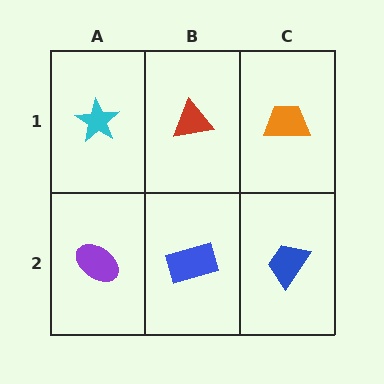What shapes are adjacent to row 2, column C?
An orange trapezoid (row 1, column C), a blue rectangle (row 2, column B).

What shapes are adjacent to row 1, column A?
A purple ellipse (row 2, column A), a red triangle (row 1, column B).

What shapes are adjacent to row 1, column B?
A blue rectangle (row 2, column B), a cyan star (row 1, column A), an orange trapezoid (row 1, column C).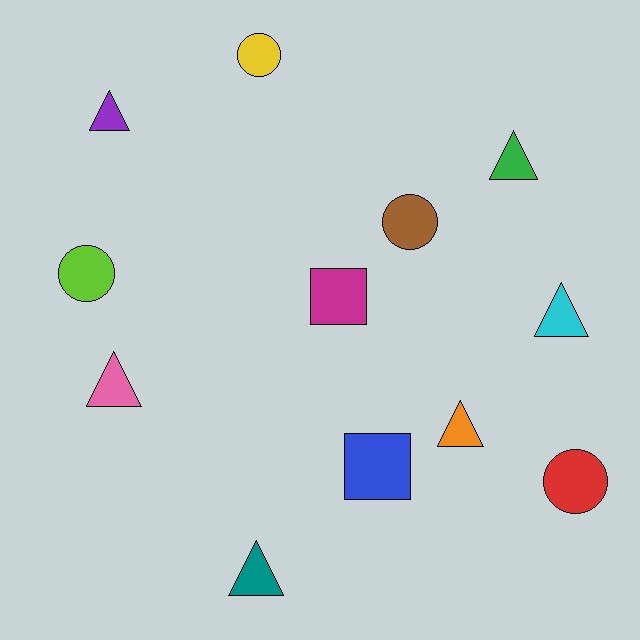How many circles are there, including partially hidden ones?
There are 4 circles.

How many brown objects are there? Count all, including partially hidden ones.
There is 1 brown object.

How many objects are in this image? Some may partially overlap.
There are 12 objects.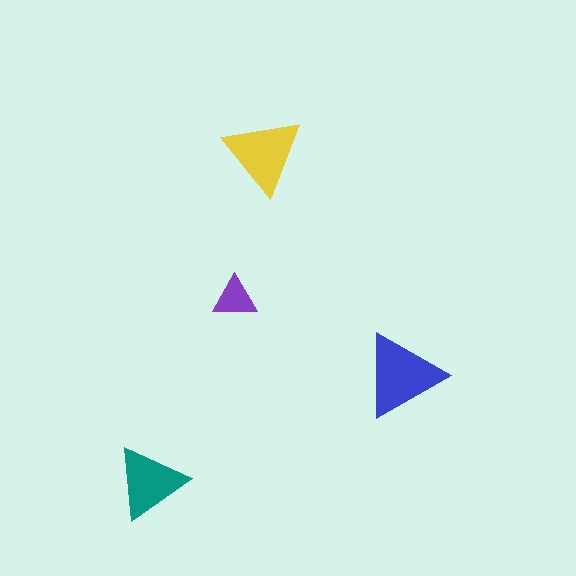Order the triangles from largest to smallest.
the blue one, the yellow one, the teal one, the purple one.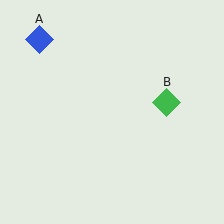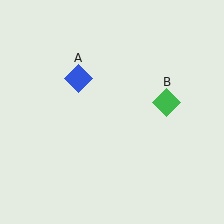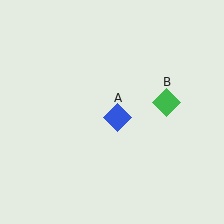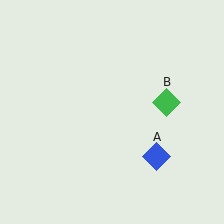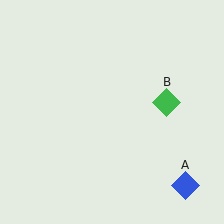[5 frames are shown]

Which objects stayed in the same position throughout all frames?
Green diamond (object B) remained stationary.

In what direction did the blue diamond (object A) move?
The blue diamond (object A) moved down and to the right.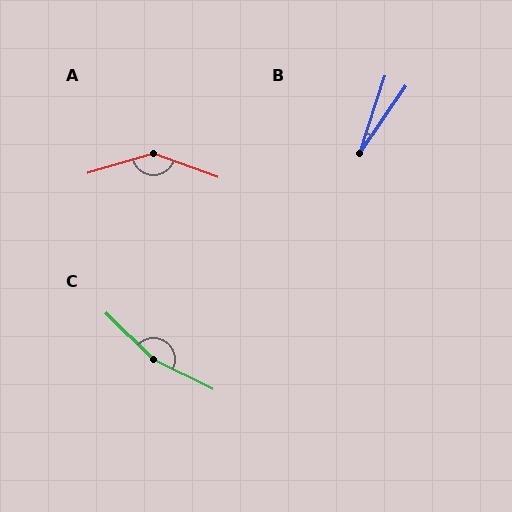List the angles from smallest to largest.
B (17°), A (143°), C (162°).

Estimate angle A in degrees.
Approximately 143 degrees.